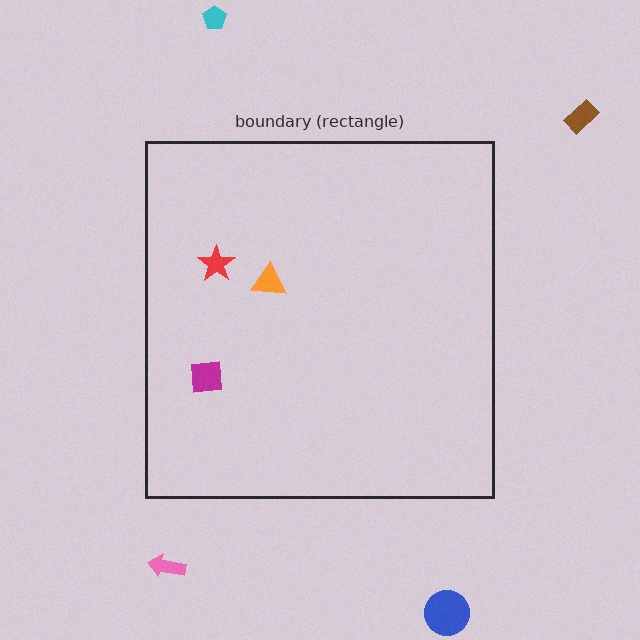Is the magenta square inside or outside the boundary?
Inside.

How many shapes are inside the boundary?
3 inside, 4 outside.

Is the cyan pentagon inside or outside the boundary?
Outside.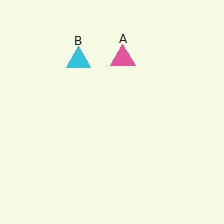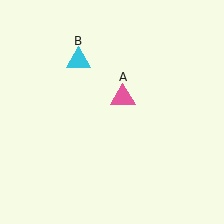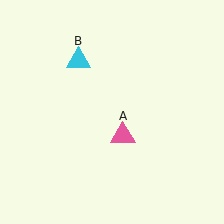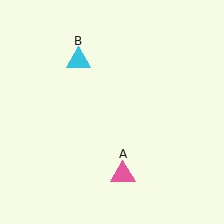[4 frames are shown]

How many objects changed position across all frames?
1 object changed position: pink triangle (object A).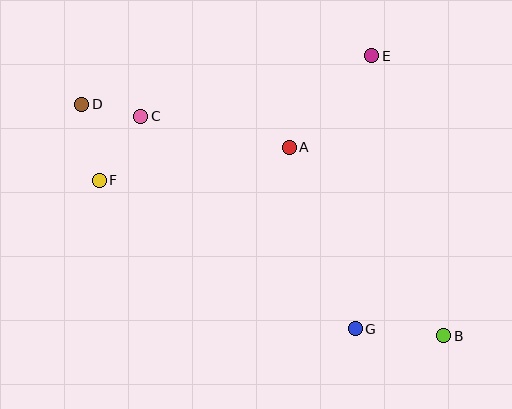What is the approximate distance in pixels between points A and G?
The distance between A and G is approximately 193 pixels.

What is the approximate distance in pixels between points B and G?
The distance between B and G is approximately 89 pixels.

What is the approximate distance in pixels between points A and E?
The distance between A and E is approximately 124 pixels.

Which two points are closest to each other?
Points C and D are closest to each other.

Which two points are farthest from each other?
Points B and D are farthest from each other.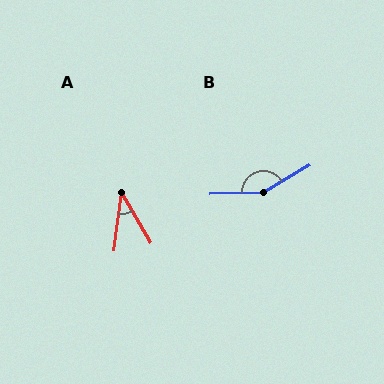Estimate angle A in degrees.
Approximately 37 degrees.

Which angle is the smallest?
A, at approximately 37 degrees.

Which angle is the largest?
B, at approximately 150 degrees.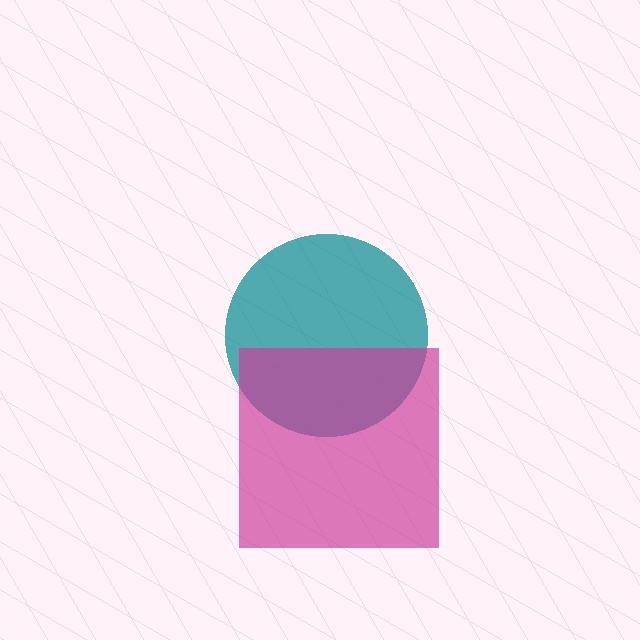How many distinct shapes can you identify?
There are 2 distinct shapes: a teal circle, a magenta square.